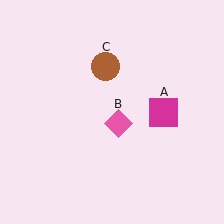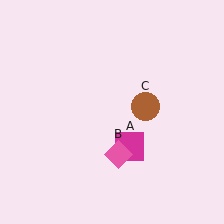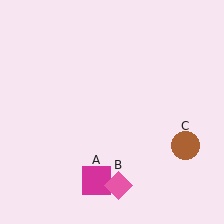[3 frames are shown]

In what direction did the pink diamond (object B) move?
The pink diamond (object B) moved down.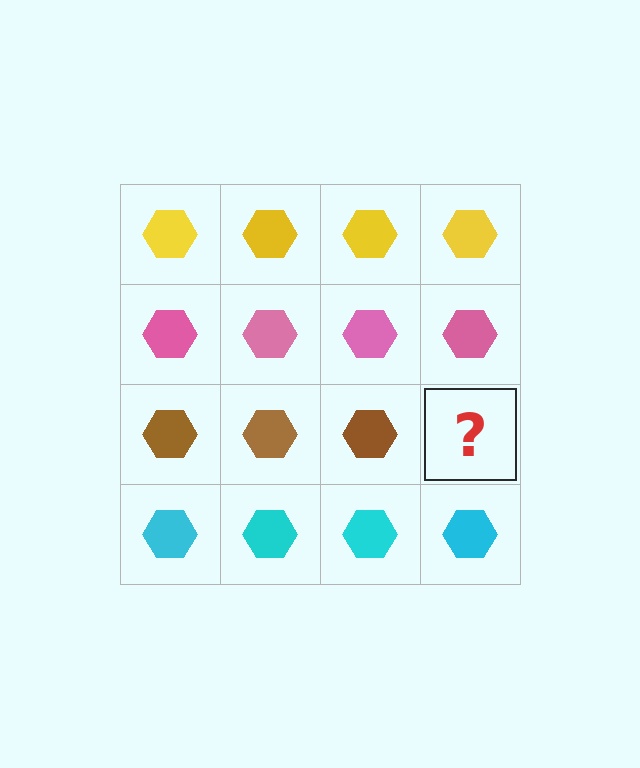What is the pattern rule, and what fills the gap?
The rule is that each row has a consistent color. The gap should be filled with a brown hexagon.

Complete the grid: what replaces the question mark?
The question mark should be replaced with a brown hexagon.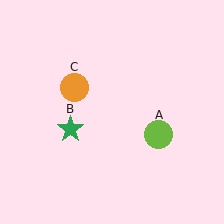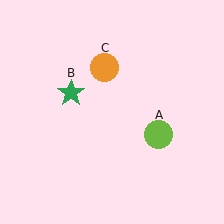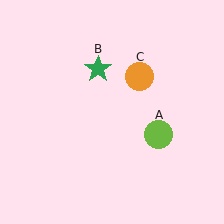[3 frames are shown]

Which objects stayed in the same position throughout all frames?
Lime circle (object A) remained stationary.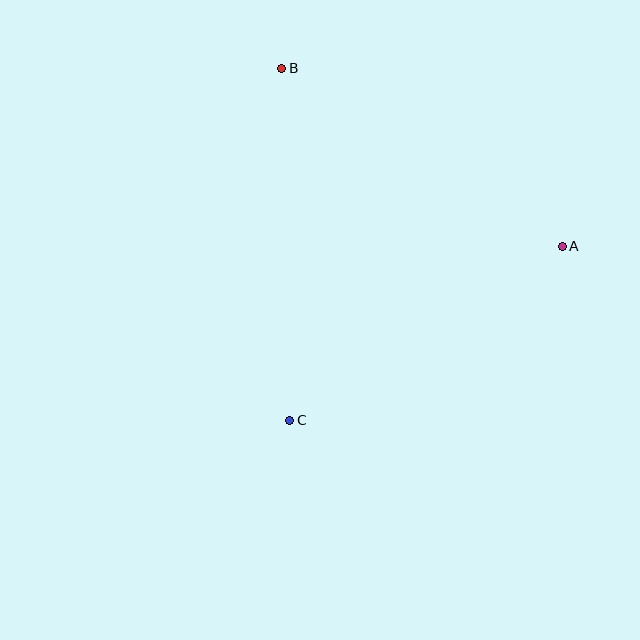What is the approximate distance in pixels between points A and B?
The distance between A and B is approximately 332 pixels.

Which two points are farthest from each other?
Points B and C are farthest from each other.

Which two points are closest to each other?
Points A and C are closest to each other.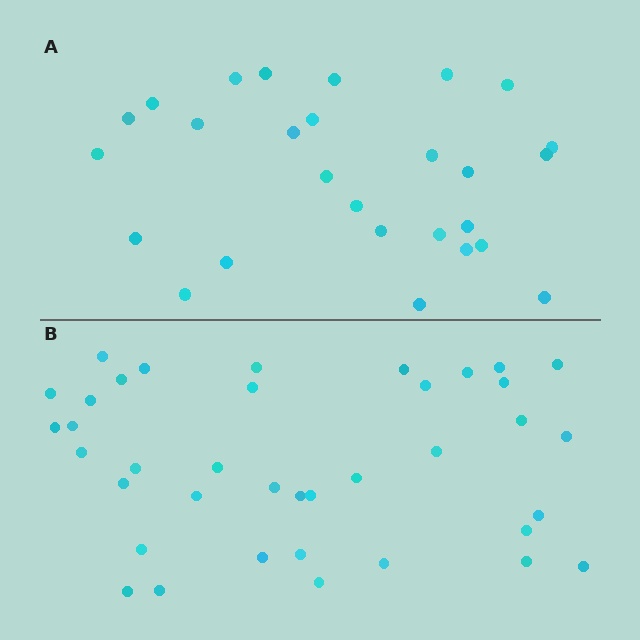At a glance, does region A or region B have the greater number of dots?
Region B (the bottom region) has more dots.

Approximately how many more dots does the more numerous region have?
Region B has roughly 12 or so more dots than region A.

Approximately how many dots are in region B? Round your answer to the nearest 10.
About 40 dots. (The exact count is 38, which rounds to 40.)